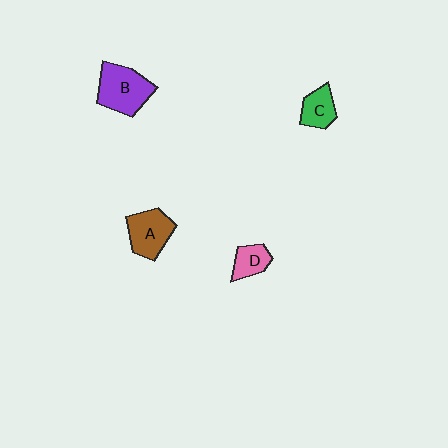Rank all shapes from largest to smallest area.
From largest to smallest: B (purple), A (brown), C (green), D (pink).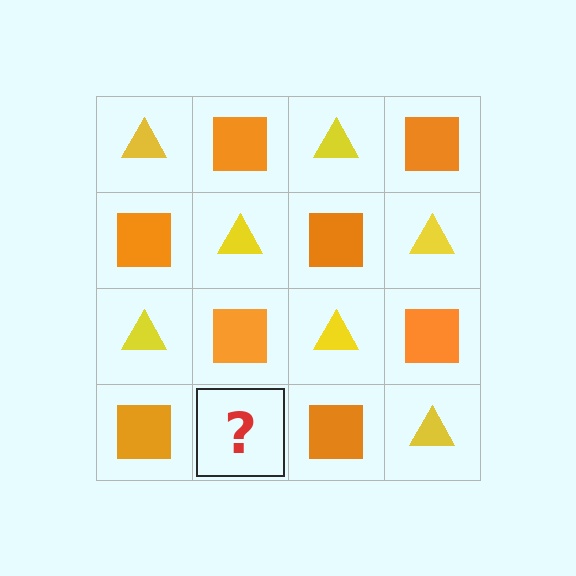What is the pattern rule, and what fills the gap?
The rule is that it alternates yellow triangle and orange square in a checkerboard pattern. The gap should be filled with a yellow triangle.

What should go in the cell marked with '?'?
The missing cell should contain a yellow triangle.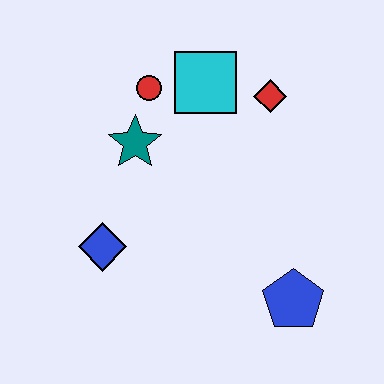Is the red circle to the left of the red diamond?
Yes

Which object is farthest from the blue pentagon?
The red circle is farthest from the blue pentagon.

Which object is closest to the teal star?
The red circle is closest to the teal star.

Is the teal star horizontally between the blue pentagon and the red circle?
No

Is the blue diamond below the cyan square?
Yes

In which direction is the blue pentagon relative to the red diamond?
The blue pentagon is below the red diamond.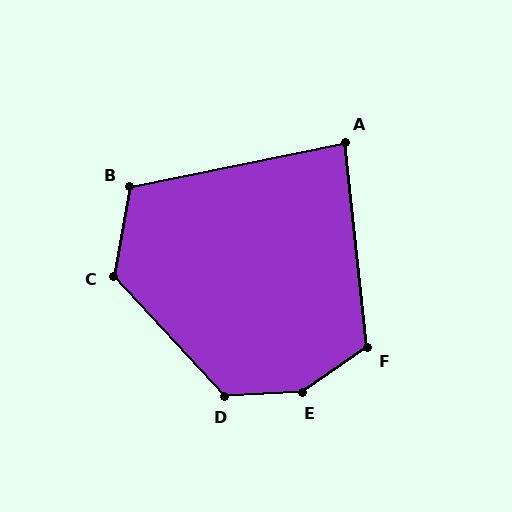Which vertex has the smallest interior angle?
A, at approximately 85 degrees.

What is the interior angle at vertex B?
Approximately 112 degrees (obtuse).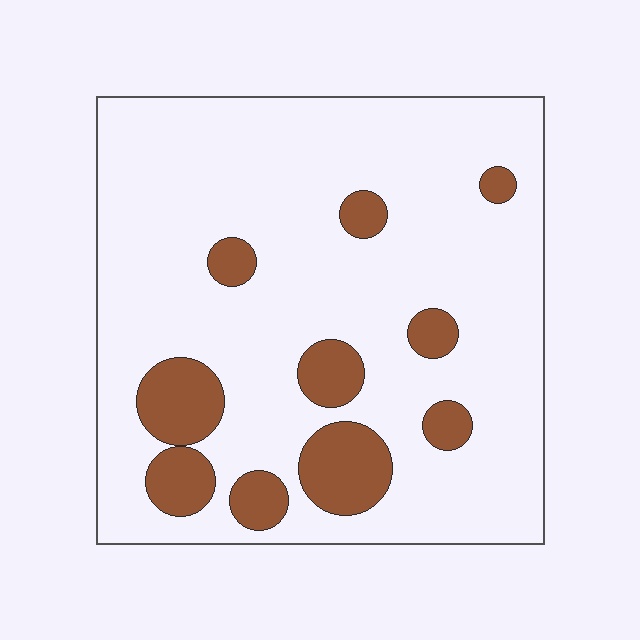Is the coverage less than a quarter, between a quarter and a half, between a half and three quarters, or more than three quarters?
Less than a quarter.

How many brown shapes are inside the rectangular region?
10.